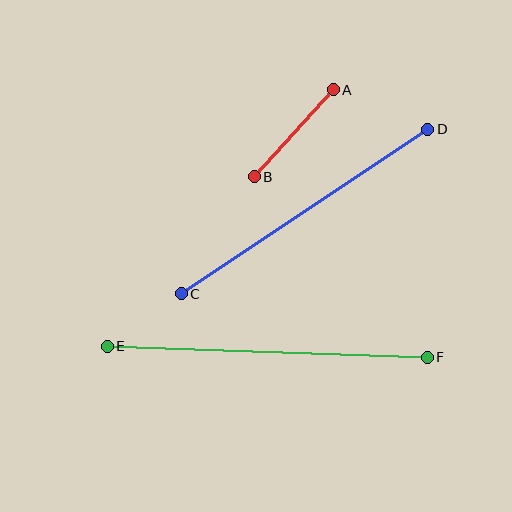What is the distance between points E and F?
The distance is approximately 320 pixels.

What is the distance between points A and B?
The distance is approximately 117 pixels.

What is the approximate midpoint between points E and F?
The midpoint is at approximately (267, 352) pixels.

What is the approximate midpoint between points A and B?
The midpoint is at approximately (294, 133) pixels.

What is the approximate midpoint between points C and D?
The midpoint is at approximately (304, 212) pixels.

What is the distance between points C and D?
The distance is approximately 296 pixels.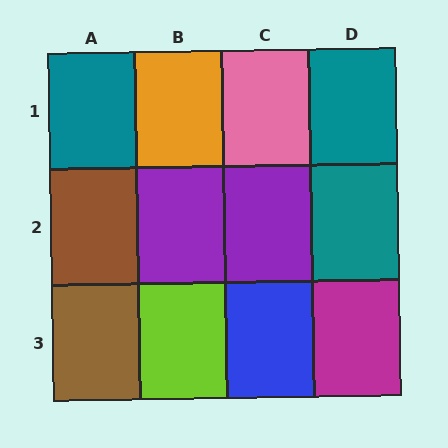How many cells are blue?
1 cell is blue.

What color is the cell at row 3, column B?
Lime.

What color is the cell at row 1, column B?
Orange.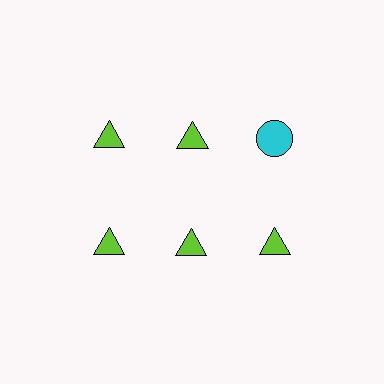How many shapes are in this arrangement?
There are 6 shapes arranged in a grid pattern.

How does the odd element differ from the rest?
It differs in both color (cyan instead of lime) and shape (circle instead of triangle).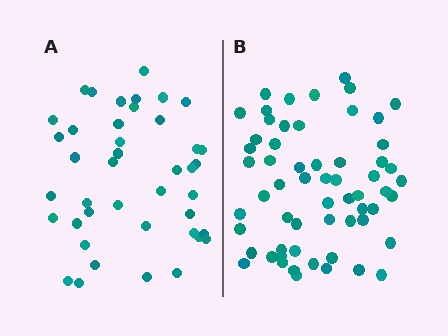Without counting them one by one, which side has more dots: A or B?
Region B (the right region) has more dots.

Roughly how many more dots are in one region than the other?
Region B has approximately 20 more dots than region A.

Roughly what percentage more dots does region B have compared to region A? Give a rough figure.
About 45% more.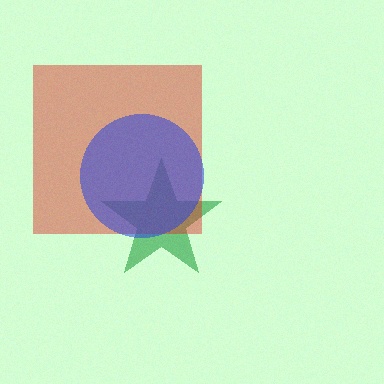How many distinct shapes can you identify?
There are 3 distinct shapes: a green star, a red square, a blue circle.